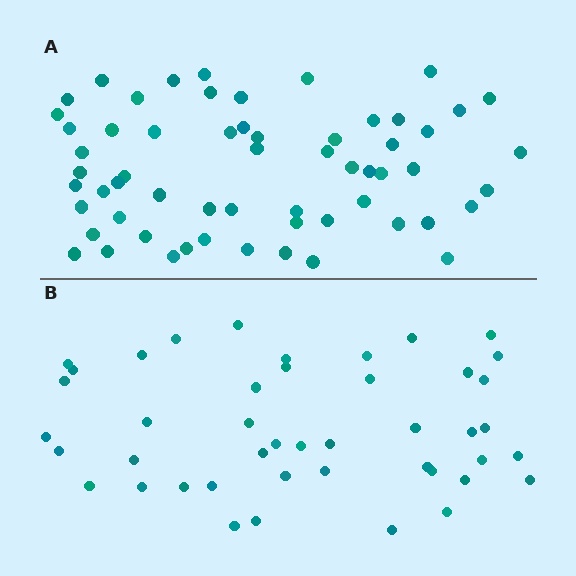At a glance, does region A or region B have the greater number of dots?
Region A (the top region) has more dots.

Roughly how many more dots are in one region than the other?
Region A has approximately 15 more dots than region B.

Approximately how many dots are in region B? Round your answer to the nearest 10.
About 40 dots. (The exact count is 44, which rounds to 40.)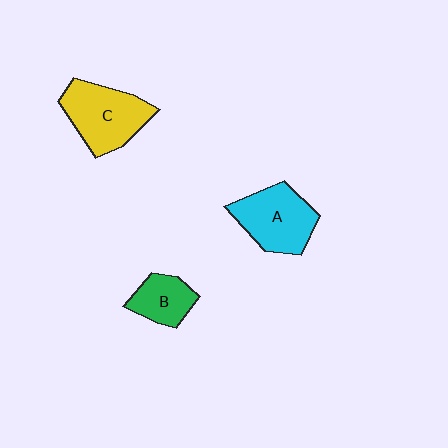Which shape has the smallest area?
Shape B (green).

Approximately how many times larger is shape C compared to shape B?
Approximately 1.8 times.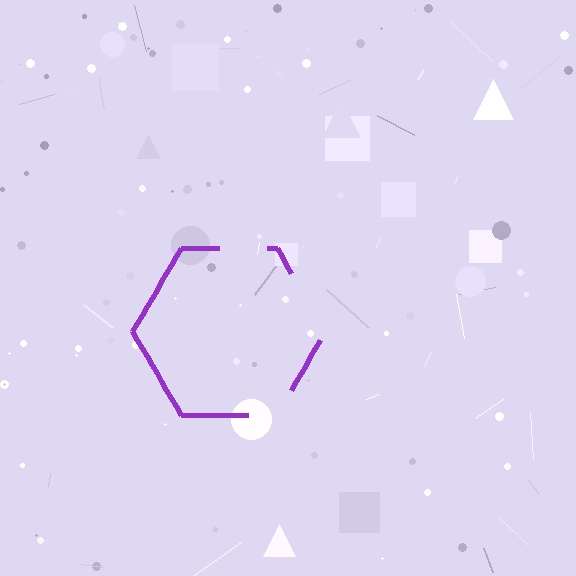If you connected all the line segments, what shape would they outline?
They would outline a hexagon.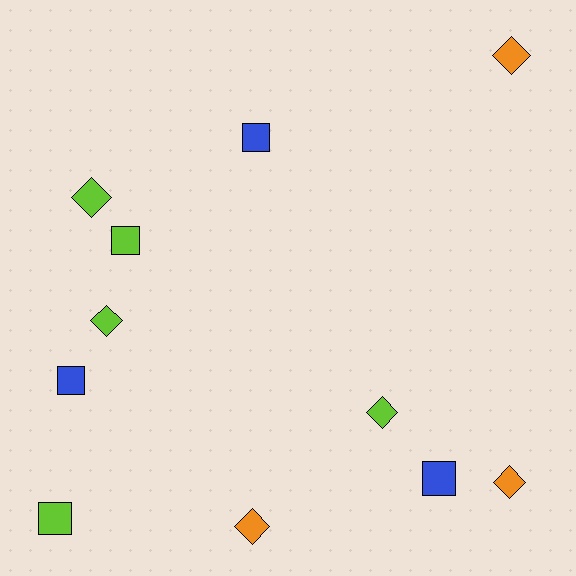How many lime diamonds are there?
There are 3 lime diamonds.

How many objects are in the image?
There are 11 objects.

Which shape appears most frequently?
Diamond, with 6 objects.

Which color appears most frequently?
Lime, with 5 objects.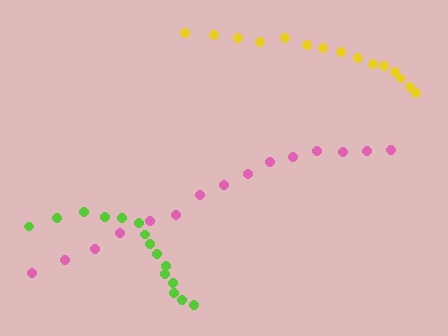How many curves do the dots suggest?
There are 3 distinct paths.